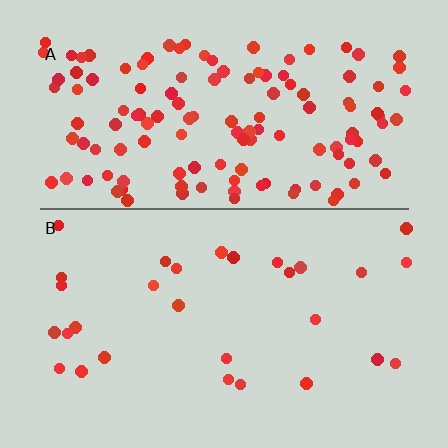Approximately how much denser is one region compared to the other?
Approximately 4.5× — region A over region B.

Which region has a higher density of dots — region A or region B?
A (the top).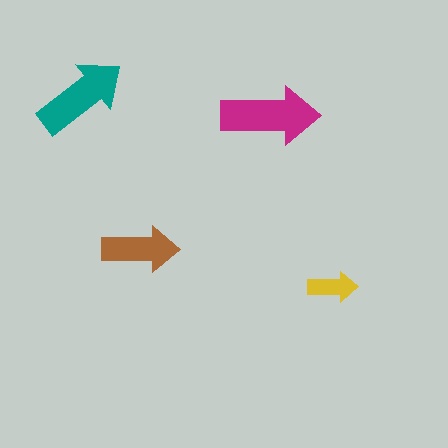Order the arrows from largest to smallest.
the magenta one, the teal one, the brown one, the yellow one.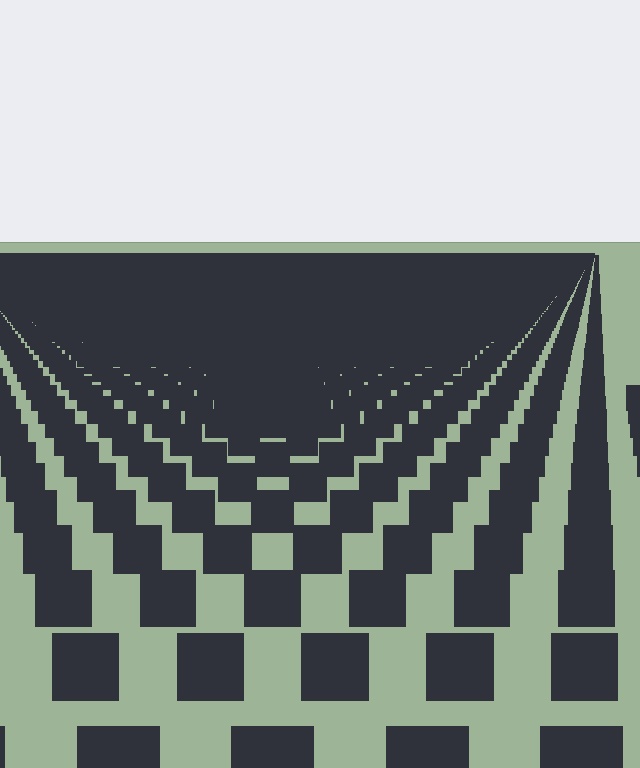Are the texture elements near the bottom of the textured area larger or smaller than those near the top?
Larger. Near the bottom, elements are closer to the viewer and appear at a bigger on-screen size.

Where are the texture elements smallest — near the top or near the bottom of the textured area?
Near the top.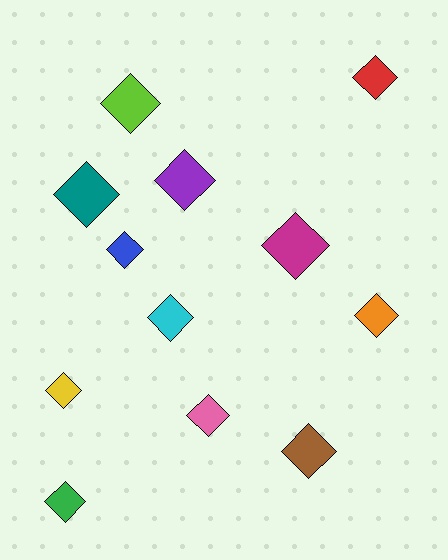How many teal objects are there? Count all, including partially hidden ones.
There is 1 teal object.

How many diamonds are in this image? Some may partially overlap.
There are 12 diamonds.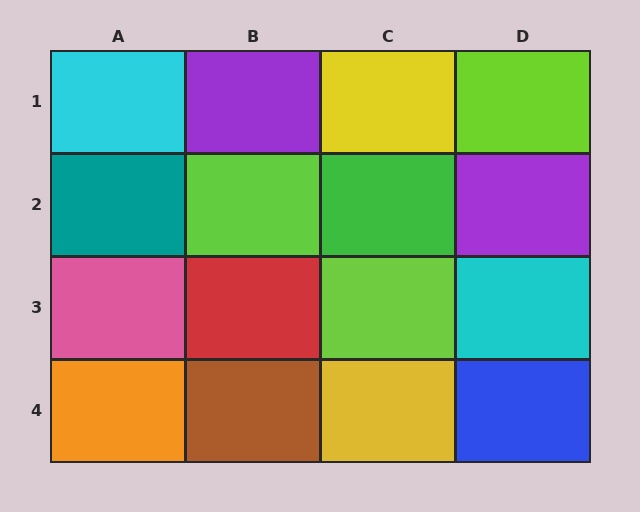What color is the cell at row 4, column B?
Brown.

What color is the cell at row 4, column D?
Blue.